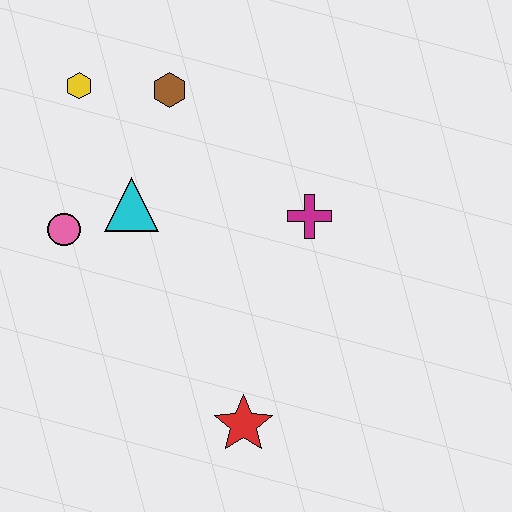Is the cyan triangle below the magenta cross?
No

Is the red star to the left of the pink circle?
No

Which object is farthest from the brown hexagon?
The red star is farthest from the brown hexagon.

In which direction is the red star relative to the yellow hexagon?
The red star is below the yellow hexagon.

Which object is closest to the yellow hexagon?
The brown hexagon is closest to the yellow hexagon.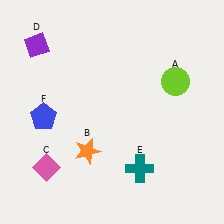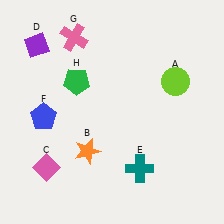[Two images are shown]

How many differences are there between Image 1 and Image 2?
There are 2 differences between the two images.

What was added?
A pink cross (G), a green pentagon (H) were added in Image 2.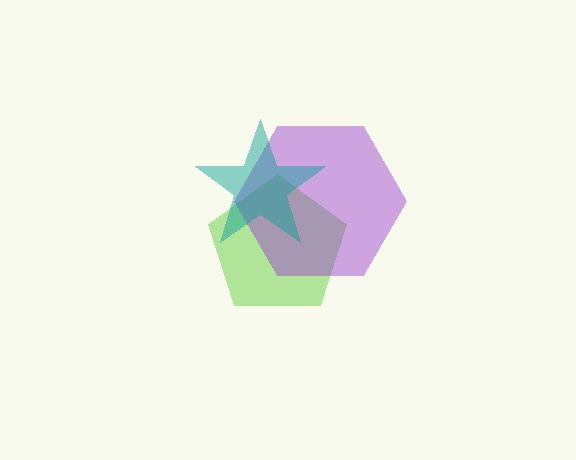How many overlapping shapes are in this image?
There are 3 overlapping shapes in the image.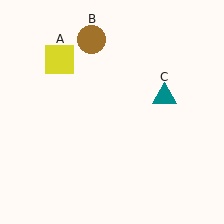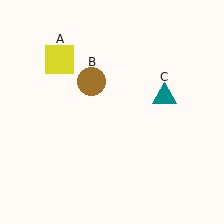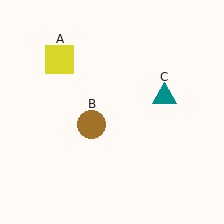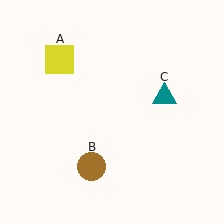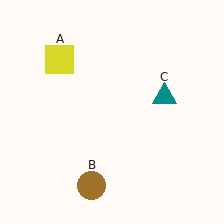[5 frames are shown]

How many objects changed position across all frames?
1 object changed position: brown circle (object B).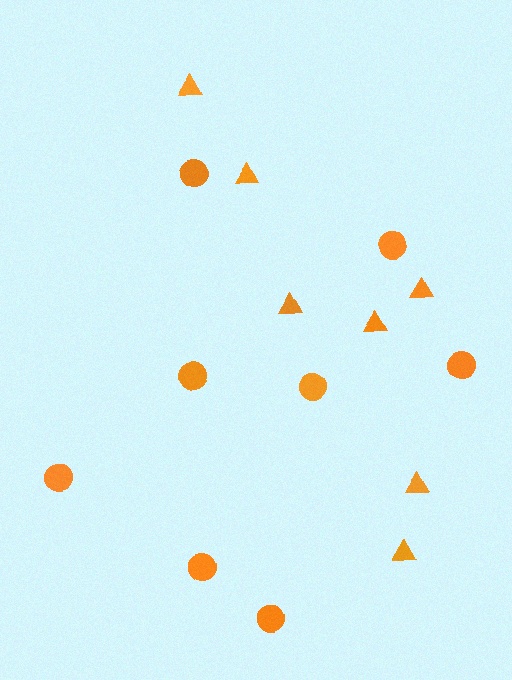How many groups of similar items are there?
There are 2 groups: one group of circles (8) and one group of triangles (7).